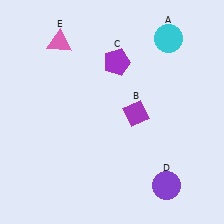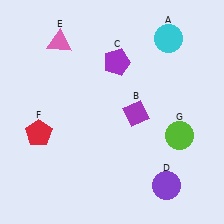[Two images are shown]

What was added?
A red pentagon (F), a lime circle (G) were added in Image 2.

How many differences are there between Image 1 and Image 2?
There are 2 differences between the two images.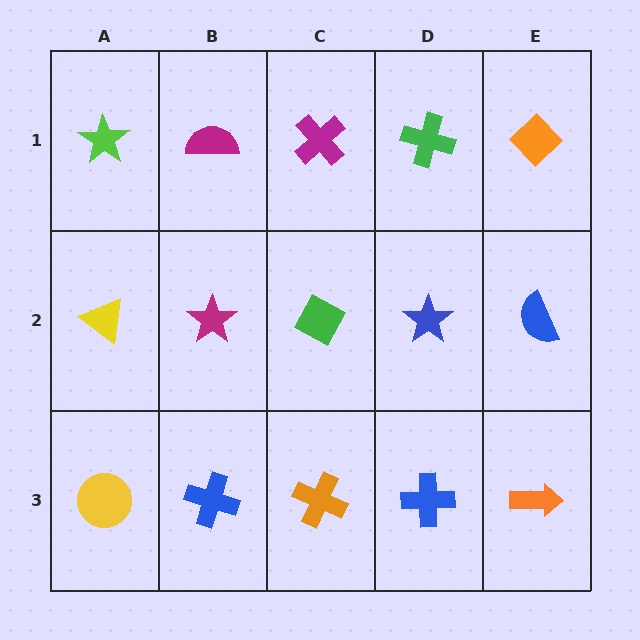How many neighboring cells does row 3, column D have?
3.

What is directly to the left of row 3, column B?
A yellow circle.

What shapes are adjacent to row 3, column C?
A green diamond (row 2, column C), a blue cross (row 3, column B), a blue cross (row 3, column D).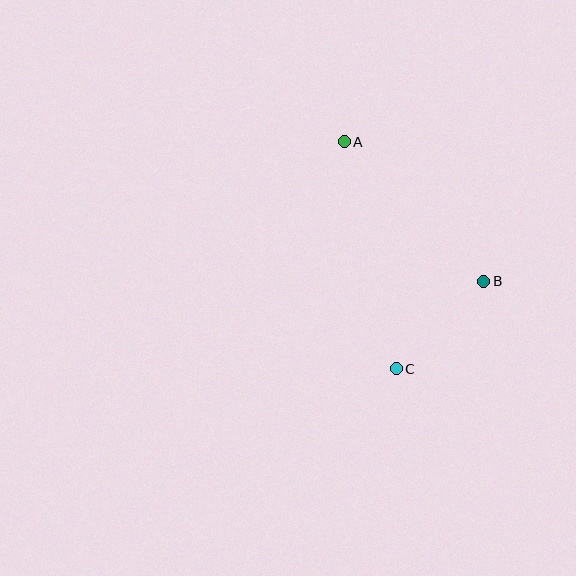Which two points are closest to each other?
Points B and C are closest to each other.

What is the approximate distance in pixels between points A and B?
The distance between A and B is approximately 197 pixels.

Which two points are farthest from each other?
Points A and C are farthest from each other.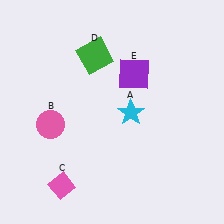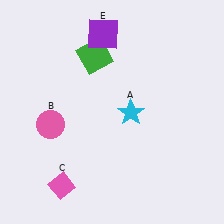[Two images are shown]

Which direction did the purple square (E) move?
The purple square (E) moved up.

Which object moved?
The purple square (E) moved up.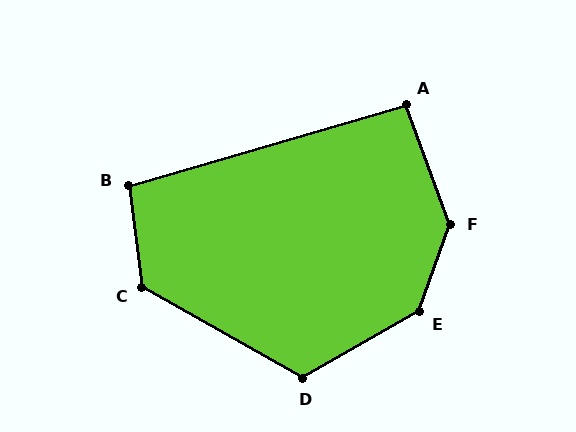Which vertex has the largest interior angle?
F, at approximately 140 degrees.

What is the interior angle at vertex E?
Approximately 139 degrees (obtuse).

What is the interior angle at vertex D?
Approximately 121 degrees (obtuse).